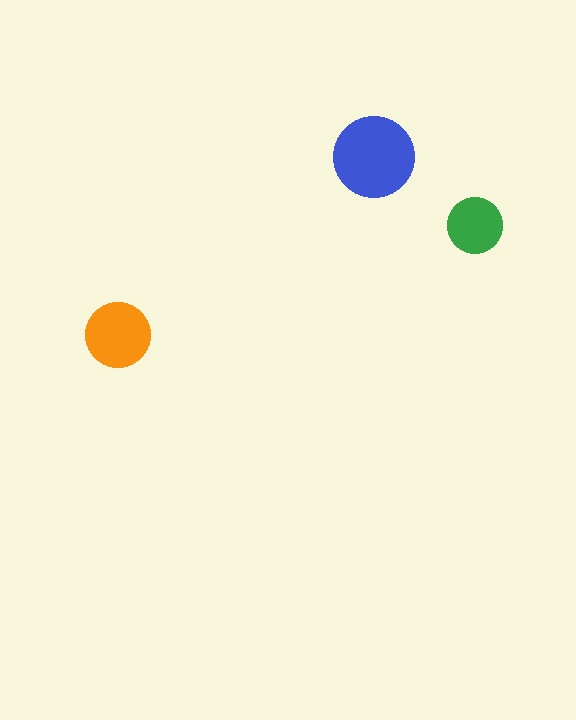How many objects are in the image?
There are 3 objects in the image.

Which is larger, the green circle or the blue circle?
The blue one.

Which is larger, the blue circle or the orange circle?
The blue one.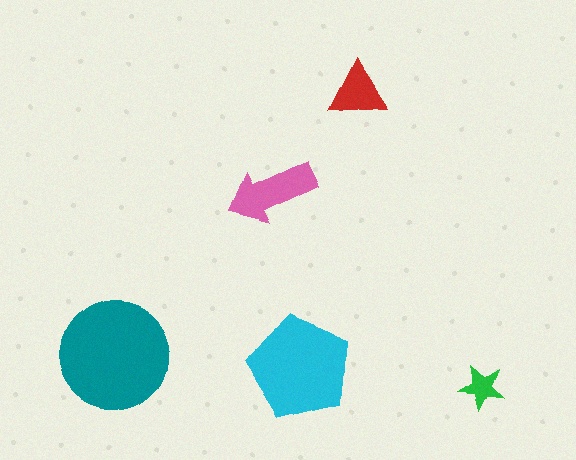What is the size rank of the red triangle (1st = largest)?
4th.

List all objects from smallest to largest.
The green star, the red triangle, the pink arrow, the cyan pentagon, the teal circle.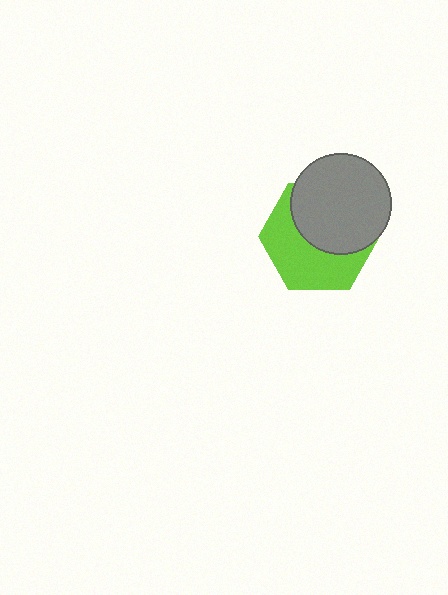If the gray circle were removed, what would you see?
You would see the complete lime hexagon.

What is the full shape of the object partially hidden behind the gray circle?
The partially hidden object is a lime hexagon.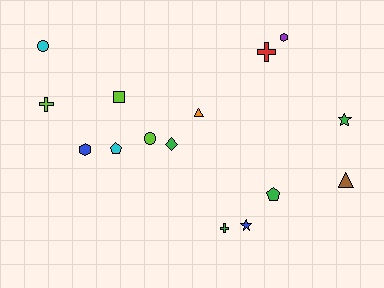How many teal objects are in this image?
There are no teal objects.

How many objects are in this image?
There are 15 objects.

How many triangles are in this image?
There are 2 triangles.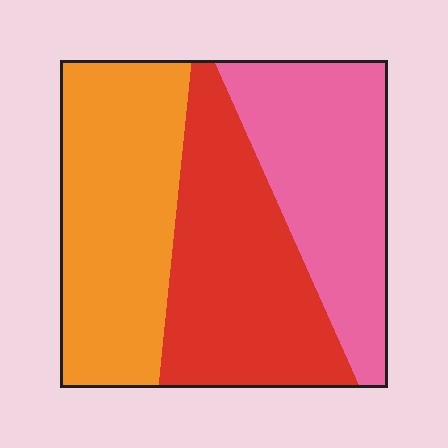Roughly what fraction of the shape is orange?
Orange takes up about one third (1/3) of the shape.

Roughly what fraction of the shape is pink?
Pink covers about 30% of the shape.